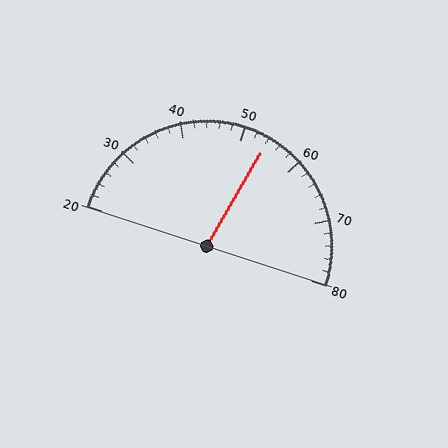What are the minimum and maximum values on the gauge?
The gauge ranges from 20 to 80.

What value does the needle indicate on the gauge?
The needle indicates approximately 54.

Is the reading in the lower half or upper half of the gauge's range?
The reading is in the upper half of the range (20 to 80).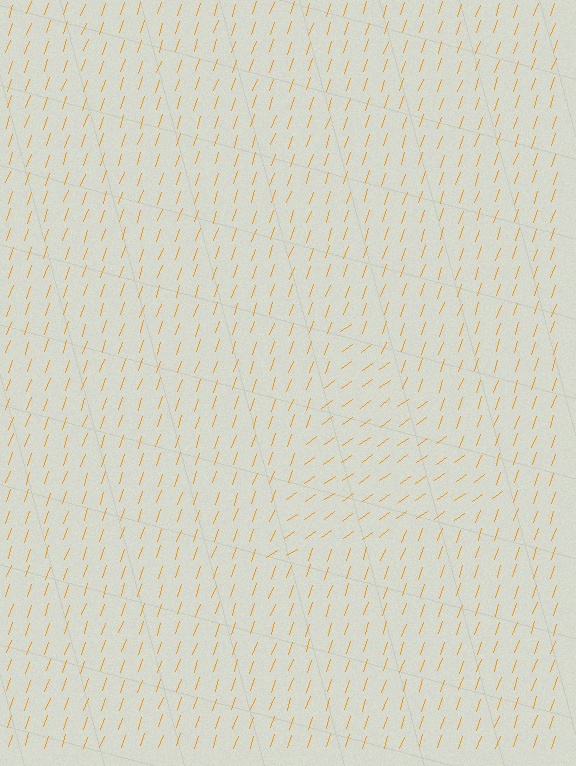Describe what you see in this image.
The image is filled with small orange line segments. A triangle region in the image has lines oriented differently from the surrounding lines, creating a visible texture boundary.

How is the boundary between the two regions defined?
The boundary is defined purely by a change in line orientation (approximately 36 degrees difference). All lines are the same color and thickness.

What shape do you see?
I see a triangle.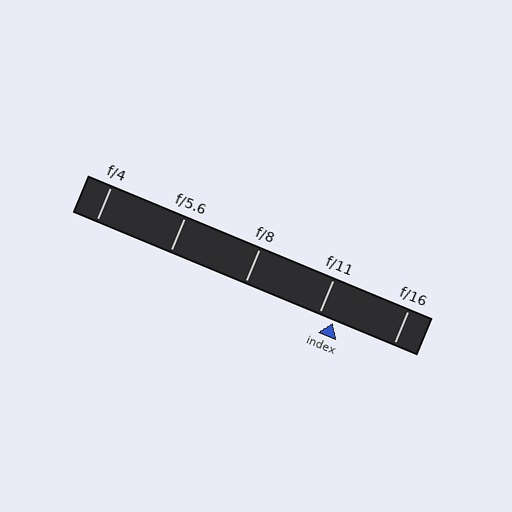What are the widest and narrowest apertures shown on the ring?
The widest aperture shown is f/4 and the narrowest is f/16.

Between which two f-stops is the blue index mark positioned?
The index mark is between f/11 and f/16.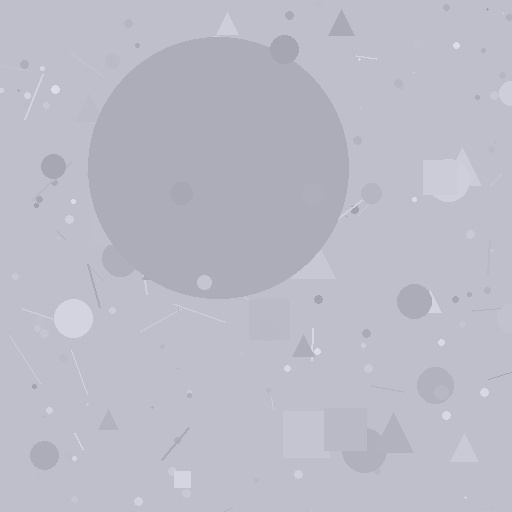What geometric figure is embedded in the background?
A circle is embedded in the background.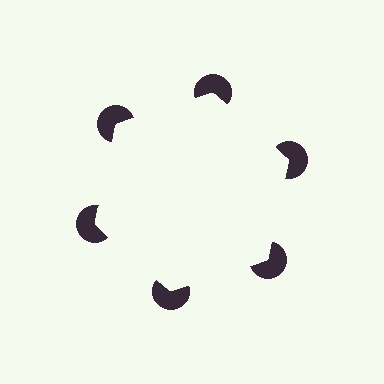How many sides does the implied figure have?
6 sides.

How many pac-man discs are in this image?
There are 6 — one at each vertex of the illusory hexagon.